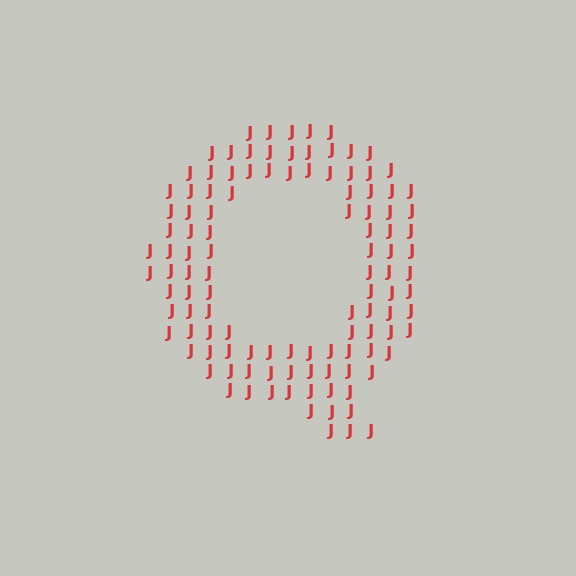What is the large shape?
The large shape is the letter Q.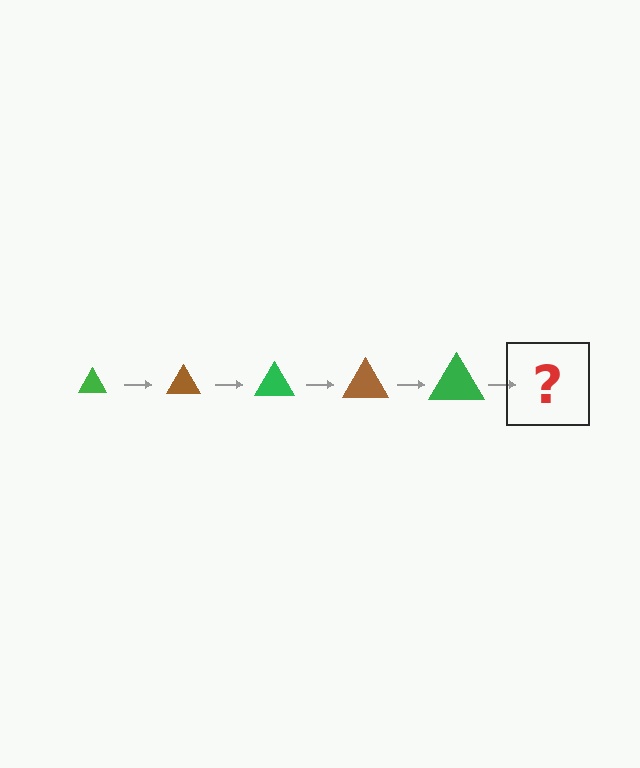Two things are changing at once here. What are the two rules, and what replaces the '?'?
The two rules are that the triangle grows larger each step and the color cycles through green and brown. The '?' should be a brown triangle, larger than the previous one.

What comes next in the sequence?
The next element should be a brown triangle, larger than the previous one.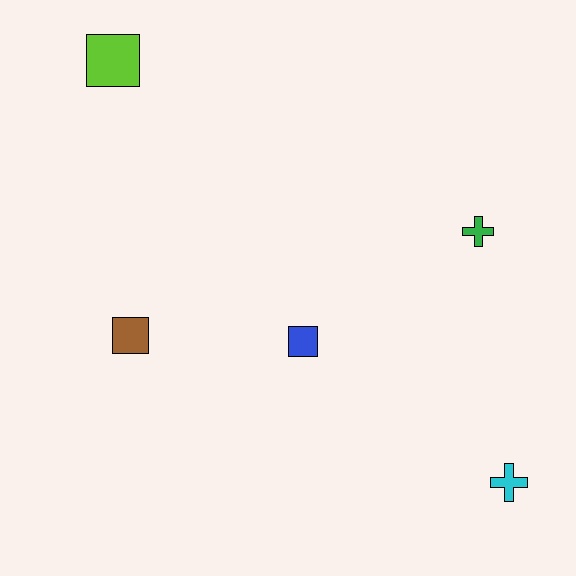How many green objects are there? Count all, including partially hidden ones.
There is 1 green object.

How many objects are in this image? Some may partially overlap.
There are 5 objects.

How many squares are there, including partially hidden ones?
There are 3 squares.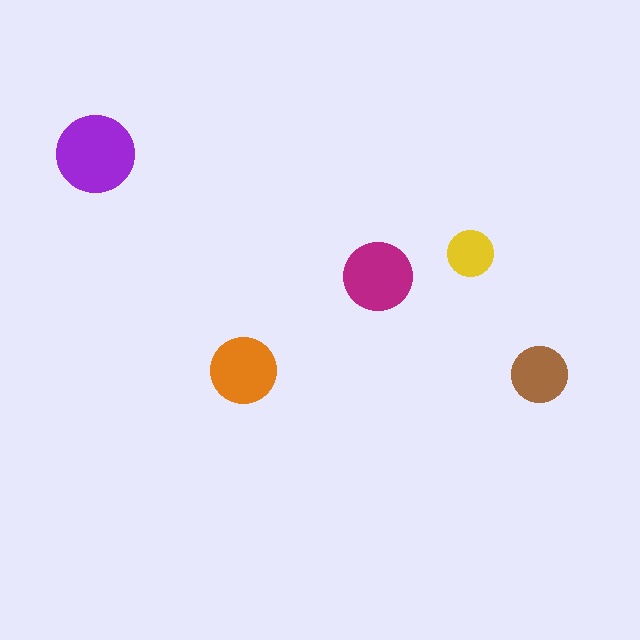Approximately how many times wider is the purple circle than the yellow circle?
About 1.5 times wider.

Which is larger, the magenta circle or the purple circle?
The purple one.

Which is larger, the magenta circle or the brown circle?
The magenta one.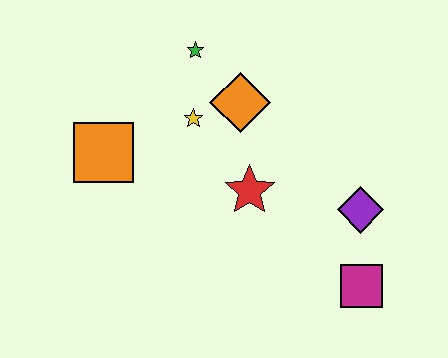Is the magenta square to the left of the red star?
No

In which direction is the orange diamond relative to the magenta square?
The orange diamond is above the magenta square.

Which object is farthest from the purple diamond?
The orange square is farthest from the purple diamond.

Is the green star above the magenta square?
Yes